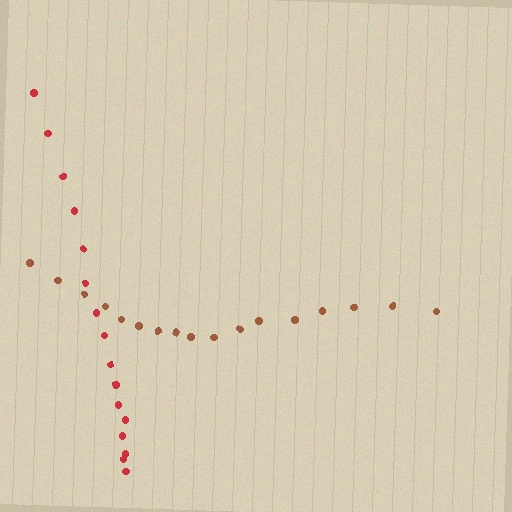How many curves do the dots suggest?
There are 2 distinct paths.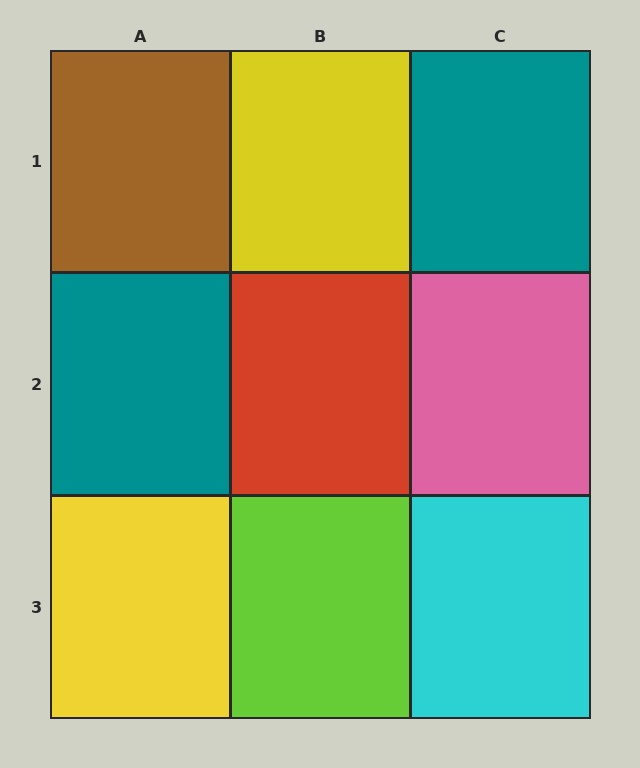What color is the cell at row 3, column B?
Lime.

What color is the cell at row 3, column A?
Yellow.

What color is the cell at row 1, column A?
Brown.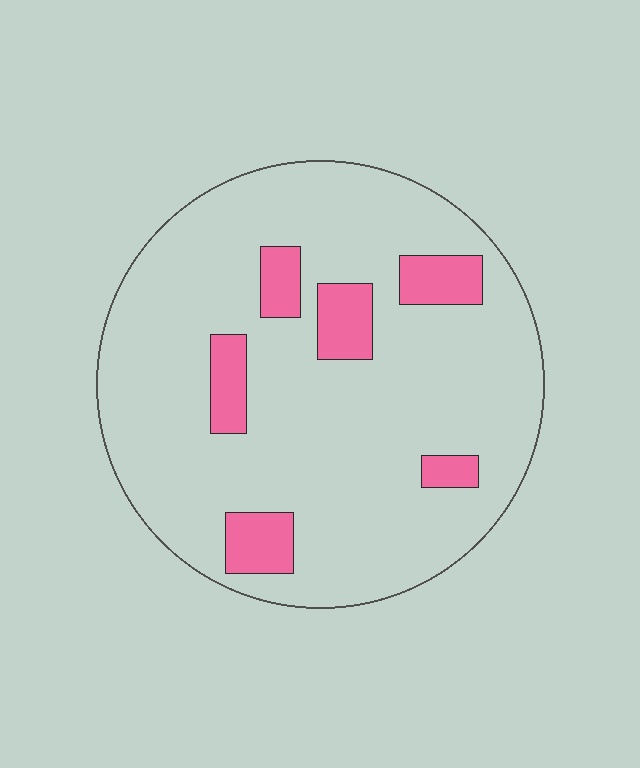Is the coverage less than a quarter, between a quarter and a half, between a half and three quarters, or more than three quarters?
Less than a quarter.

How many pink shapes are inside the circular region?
6.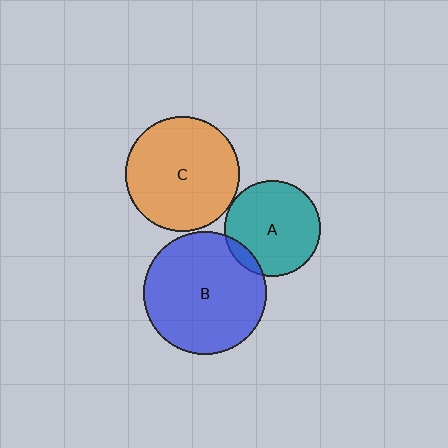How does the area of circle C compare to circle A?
Approximately 1.4 times.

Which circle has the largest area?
Circle B (blue).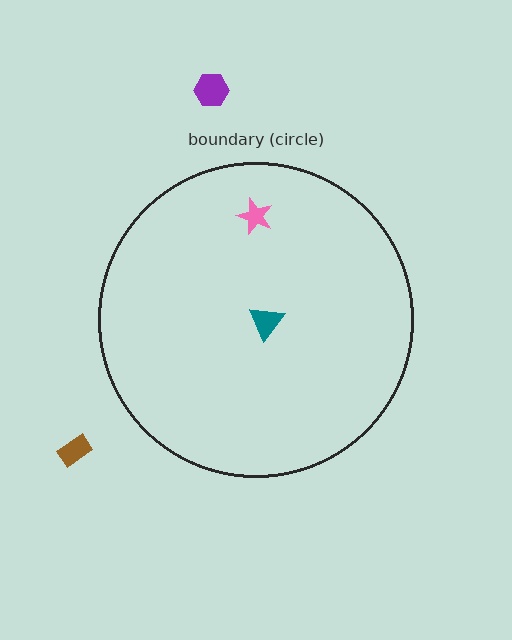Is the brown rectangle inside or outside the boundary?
Outside.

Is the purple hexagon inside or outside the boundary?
Outside.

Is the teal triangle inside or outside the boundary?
Inside.